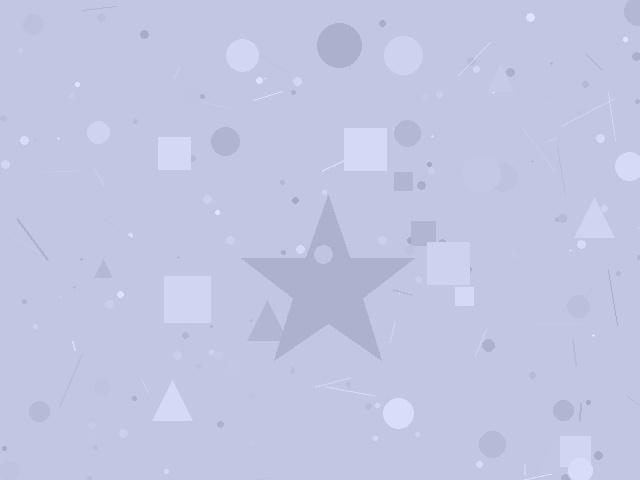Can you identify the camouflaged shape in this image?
The camouflaged shape is a star.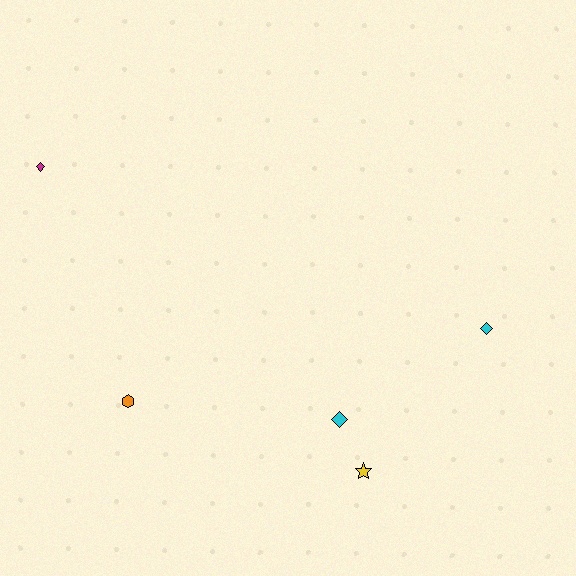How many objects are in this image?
There are 5 objects.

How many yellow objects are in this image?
There is 1 yellow object.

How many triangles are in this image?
There are no triangles.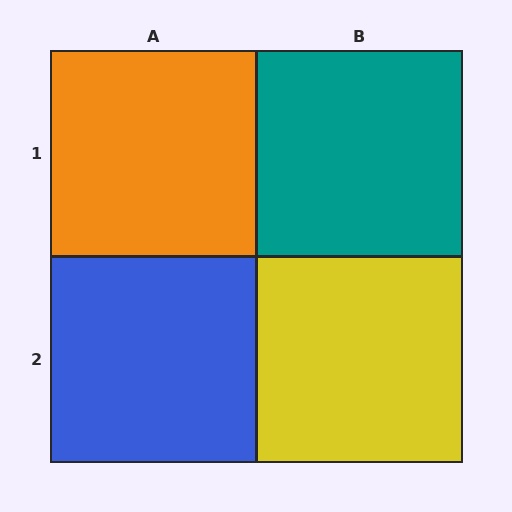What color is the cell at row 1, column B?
Teal.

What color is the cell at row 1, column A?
Orange.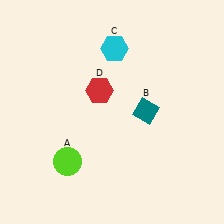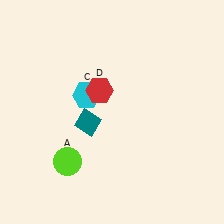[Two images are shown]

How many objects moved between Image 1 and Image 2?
2 objects moved between the two images.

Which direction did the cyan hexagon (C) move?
The cyan hexagon (C) moved down.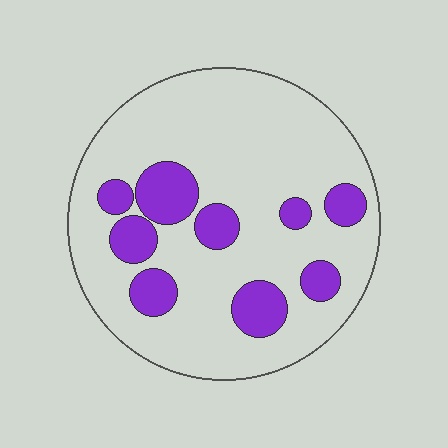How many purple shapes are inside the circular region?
9.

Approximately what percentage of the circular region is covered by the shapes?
Approximately 20%.